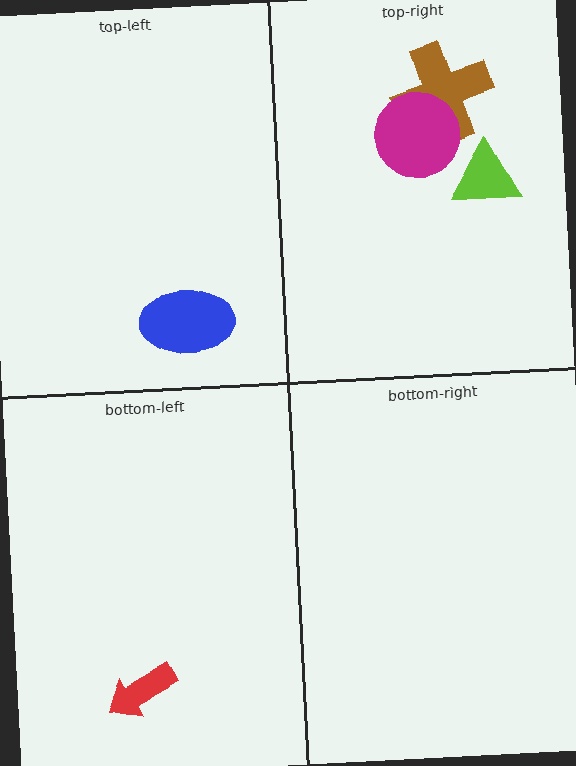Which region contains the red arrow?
The bottom-left region.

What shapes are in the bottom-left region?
The red arrow.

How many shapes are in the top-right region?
3.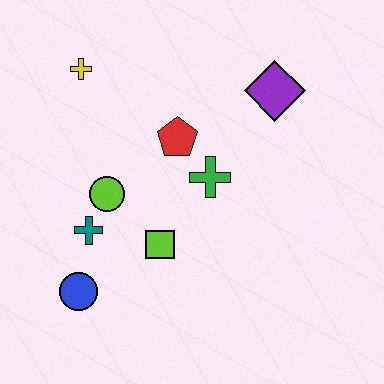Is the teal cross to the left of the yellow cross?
No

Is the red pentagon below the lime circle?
No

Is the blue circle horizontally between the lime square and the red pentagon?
No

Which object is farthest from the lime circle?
The purple diamond is farthest from the lime circle.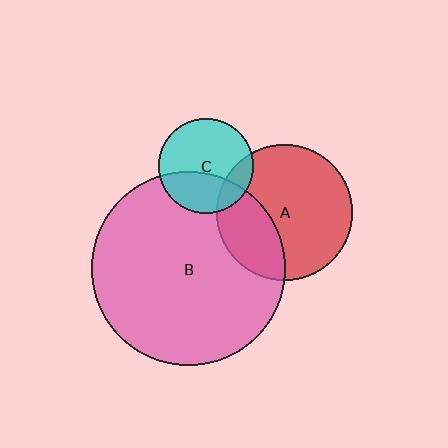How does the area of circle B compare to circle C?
Approximately 4.1 times.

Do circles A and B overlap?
Yes.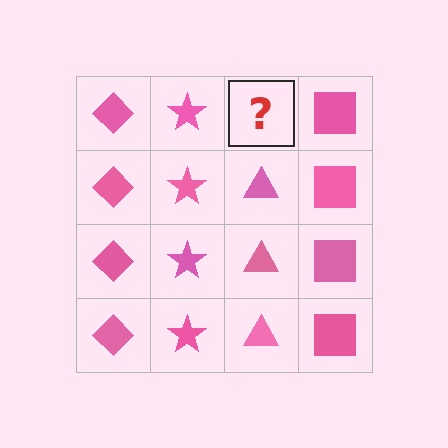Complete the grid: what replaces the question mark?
The question mark should be replaced with a pink triangle.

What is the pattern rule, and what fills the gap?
The rule is that each column has a consistent shape. The gap should be filled with a pink triangle.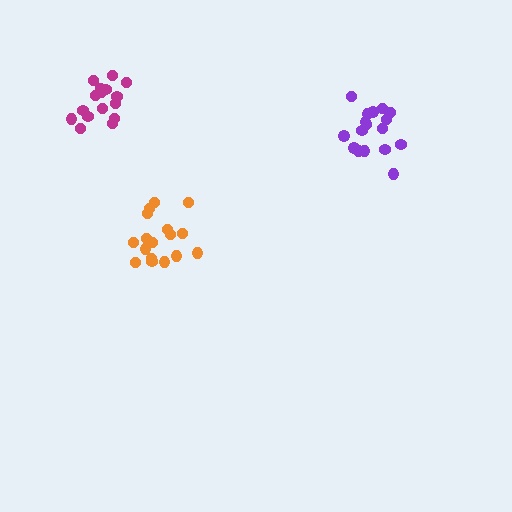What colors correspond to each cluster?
The clusters are colored: orange, purple, magenta.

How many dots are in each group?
Group 1: 17 dots, Group 2: 17 dots, Group 3: 16 dots (50 total).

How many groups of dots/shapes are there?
There are 3 groups.